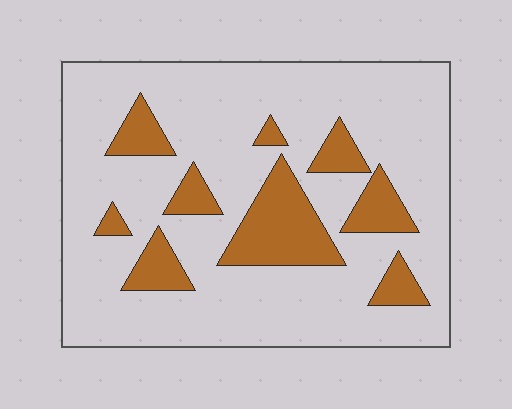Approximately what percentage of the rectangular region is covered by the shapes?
Approximately 20%.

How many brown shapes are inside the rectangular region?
9.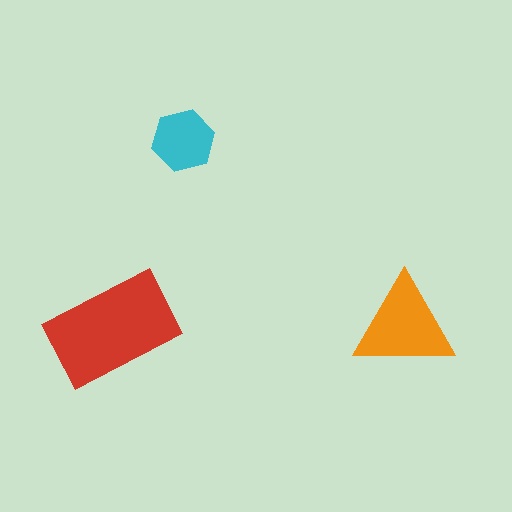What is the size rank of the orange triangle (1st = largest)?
2nd.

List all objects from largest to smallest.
The red rectangle, the orange triangle, the cyan hexagon.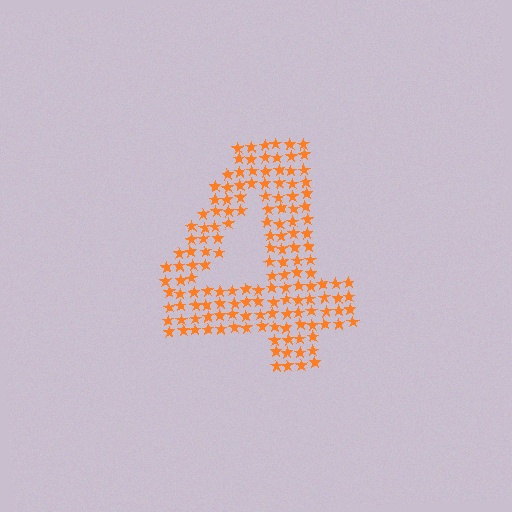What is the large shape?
The large shape is the digit 4.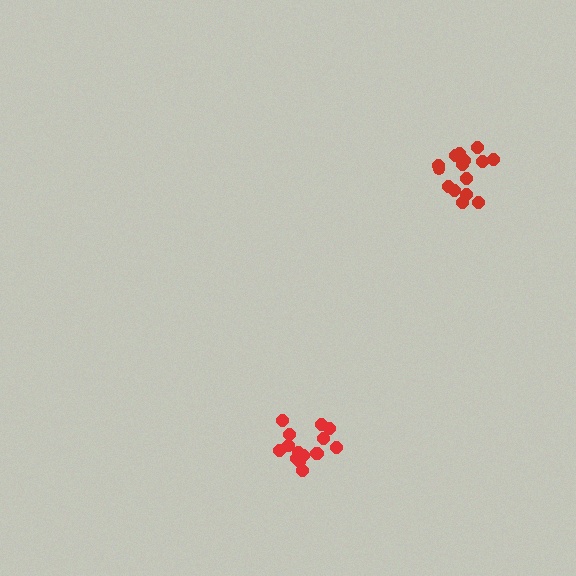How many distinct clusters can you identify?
There are 2 distinct clusters.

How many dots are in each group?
Group 1: 15 dots, Group 2: 15 dots (30 total).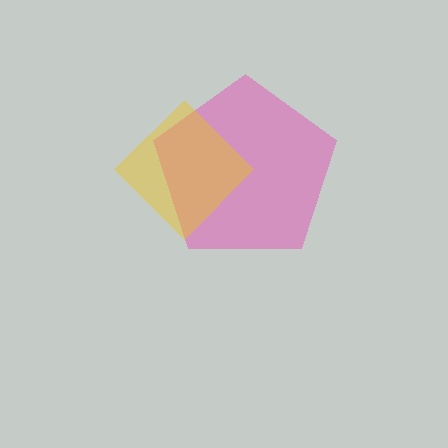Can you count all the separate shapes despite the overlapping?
Yes, there are 2 separate shapes.